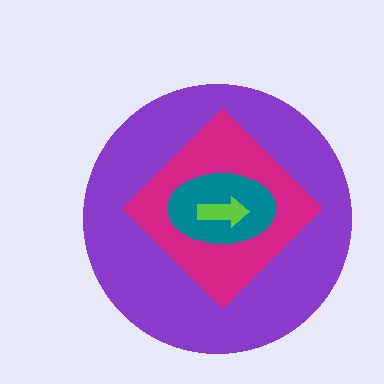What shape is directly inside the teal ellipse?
The lime arrow.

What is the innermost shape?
The lime arrow.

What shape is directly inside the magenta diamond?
The teal ellipse.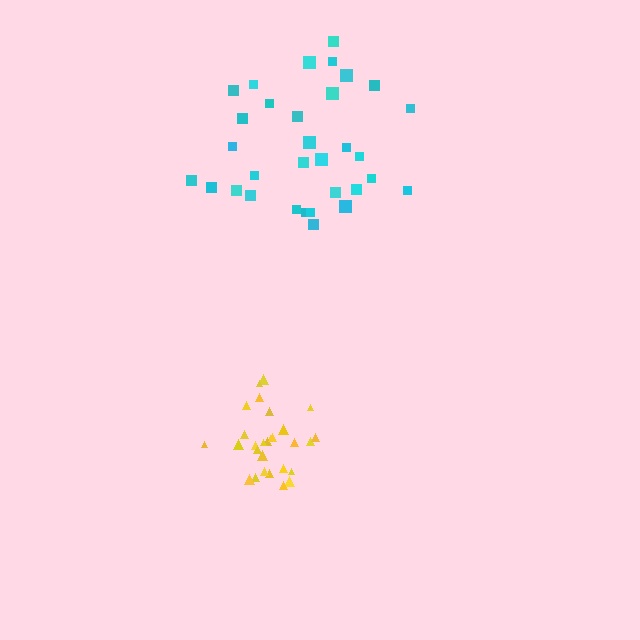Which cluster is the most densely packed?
Yellow.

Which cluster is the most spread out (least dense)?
Cyan.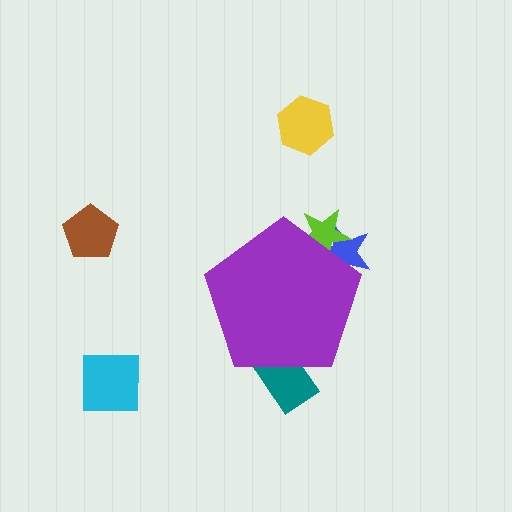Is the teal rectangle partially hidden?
Yes, the teal rectangle is partially hidden behind the purple pentagon.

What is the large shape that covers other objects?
A purple pentagon.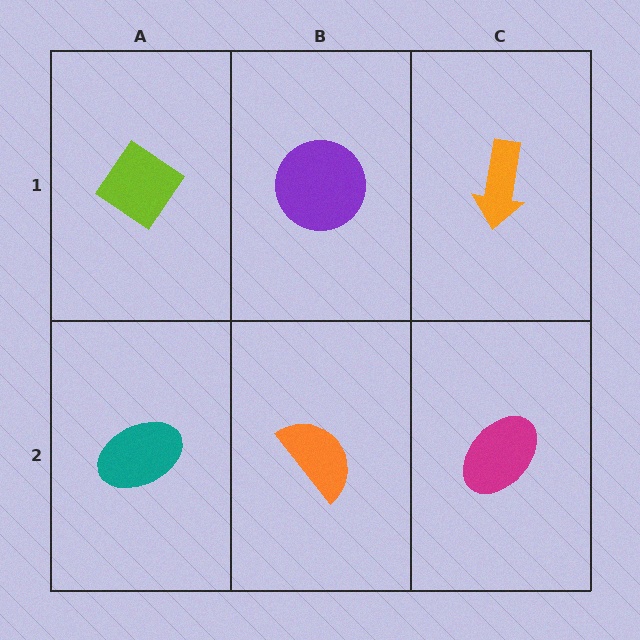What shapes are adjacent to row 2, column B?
A purple circle (row 1, column B), a teal ellipse (row 2, column A), a magenta ellipse (row 2, column C).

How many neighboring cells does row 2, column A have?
2.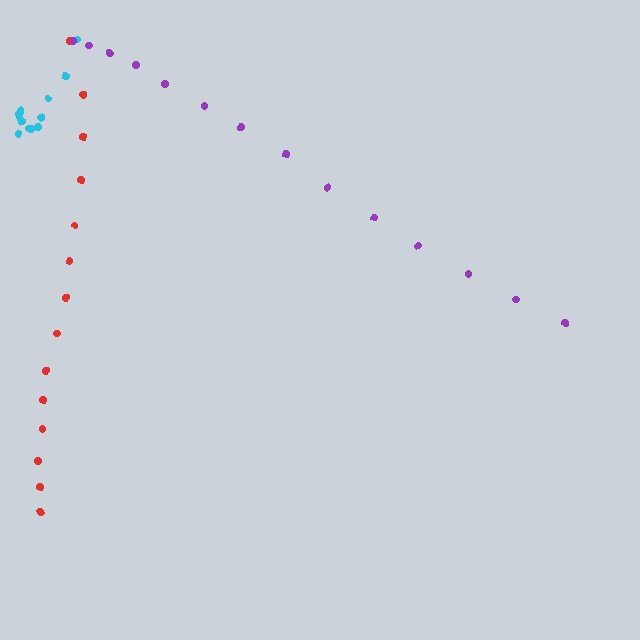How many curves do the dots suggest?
There are 3 distinct paths.